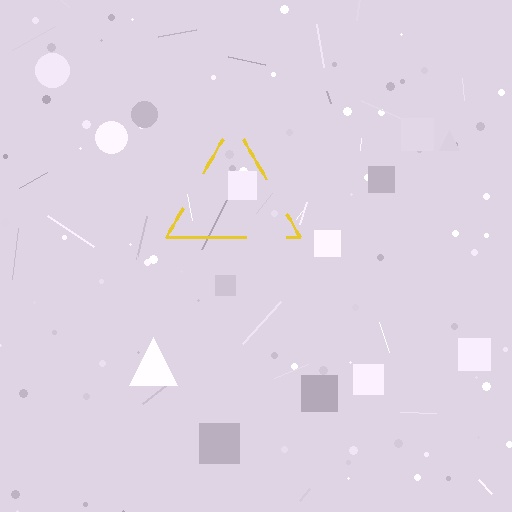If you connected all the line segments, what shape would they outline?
They would outline a triangle.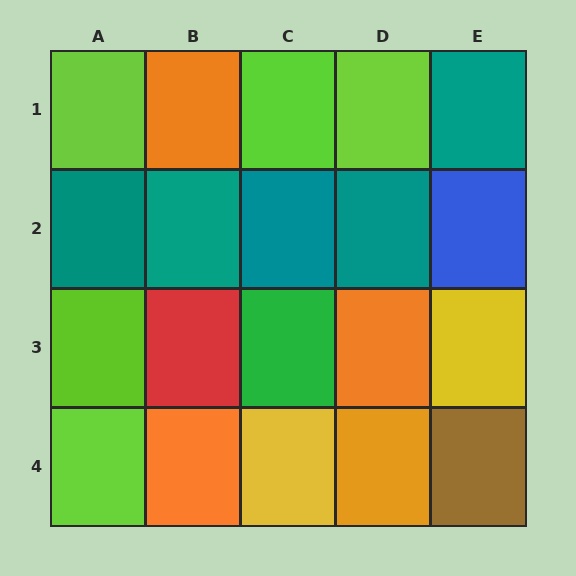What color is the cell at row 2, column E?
Blue.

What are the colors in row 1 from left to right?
Lime, orange, lime, lime, teal.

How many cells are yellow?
2 cells are yellow.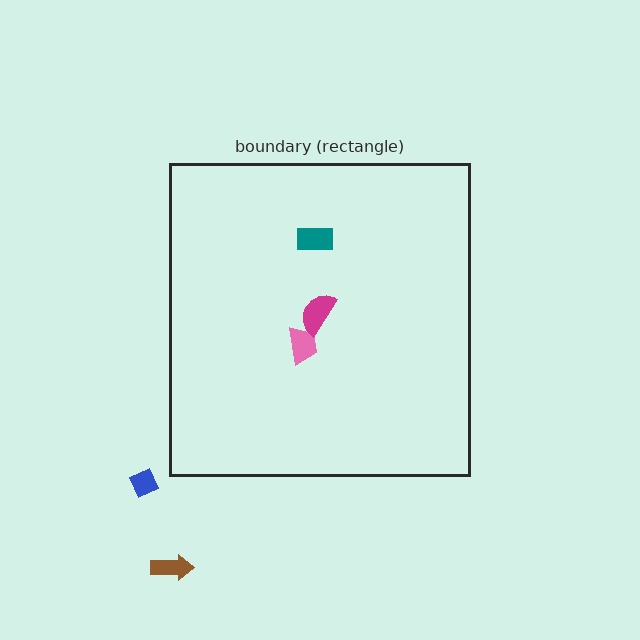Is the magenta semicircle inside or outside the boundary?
Inside.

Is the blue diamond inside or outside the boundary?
Outside.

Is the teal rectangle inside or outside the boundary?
Inside.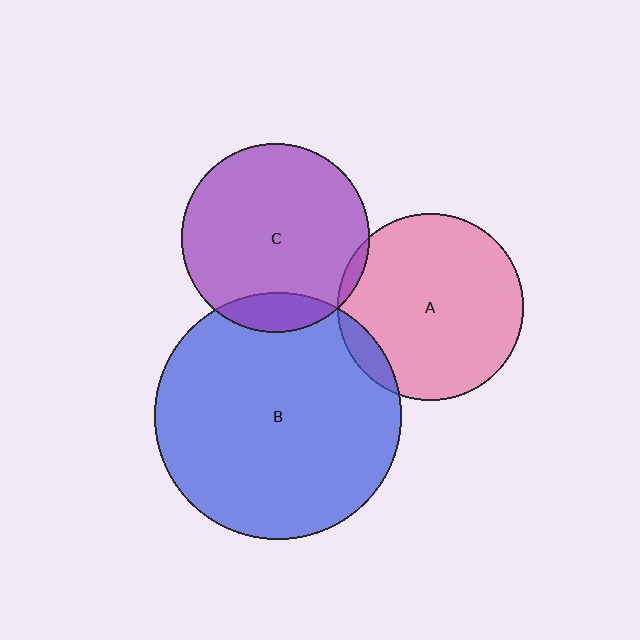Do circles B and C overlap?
Yes.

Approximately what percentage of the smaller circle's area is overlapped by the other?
Approximately 10%.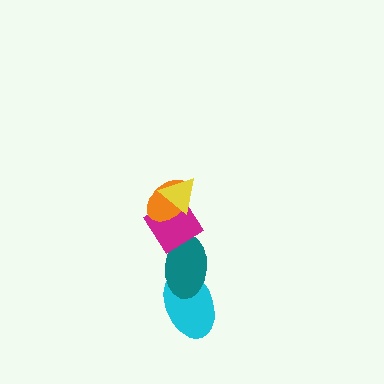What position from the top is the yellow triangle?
The yellow triangle is 1st from the top.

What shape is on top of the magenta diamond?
The orange ellipse is on top of the magenta diamond.